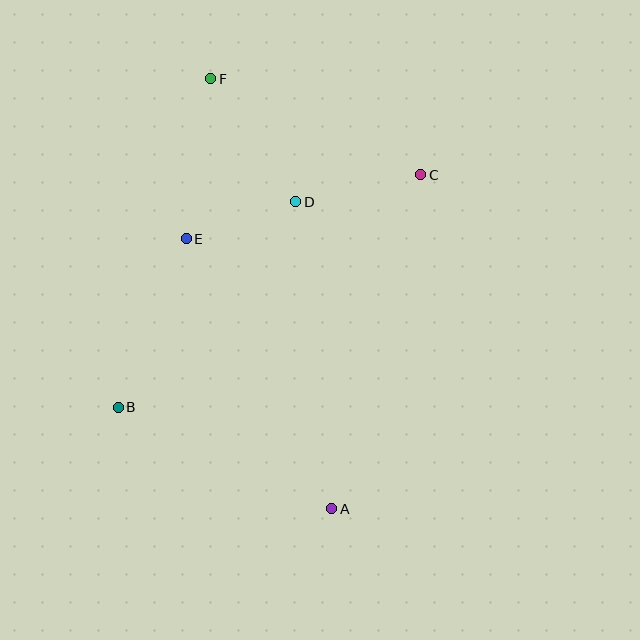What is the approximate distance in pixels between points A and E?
The distance between A and E is approximately 307 pixels.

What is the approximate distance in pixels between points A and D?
The distance between A and D is approximately 309 pixels.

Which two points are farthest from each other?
Points A and F are farthest from each other.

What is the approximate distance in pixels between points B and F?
The distance between B and F is approximately 341 pixels.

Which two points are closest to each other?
Points D and E are closest to each other.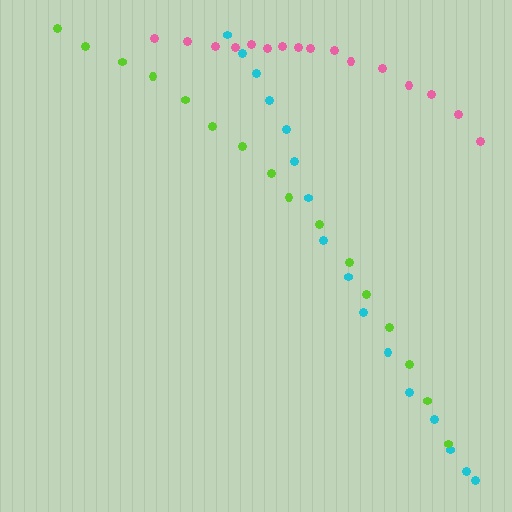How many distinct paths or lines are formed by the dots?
There are 3 distinct paths.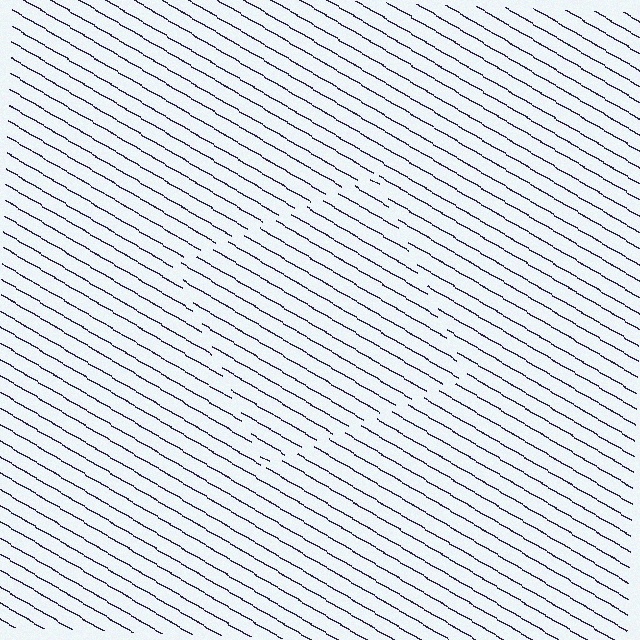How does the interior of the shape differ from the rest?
The interior of the shape contains the same grating, shifted by half a period — the contour is defined by the phase discontinuity where line-ends from the inner and outer gratings abut.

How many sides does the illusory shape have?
4 sides — the line-ends trace a square.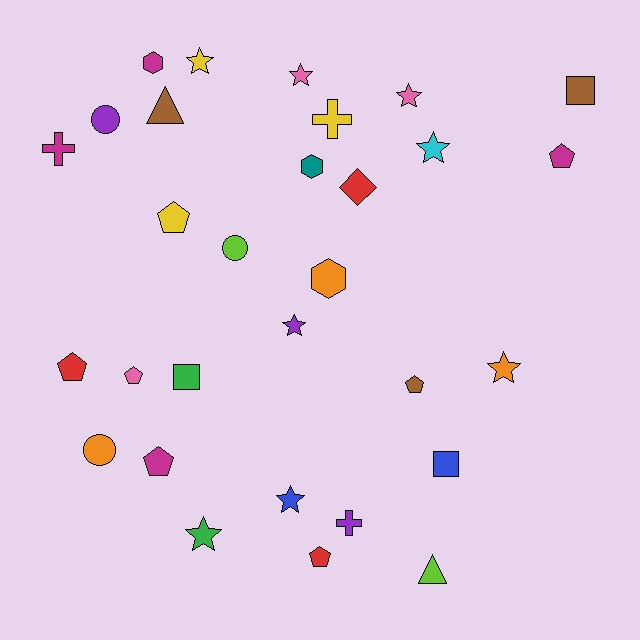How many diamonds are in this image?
There is 1 diamond.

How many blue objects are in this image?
There are 2 blue objects.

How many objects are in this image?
There are 30 objects.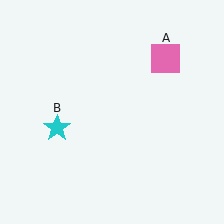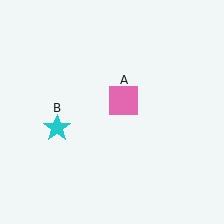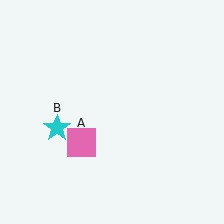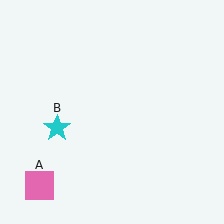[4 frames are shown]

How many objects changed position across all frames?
1 object changed position: pink square (object A).